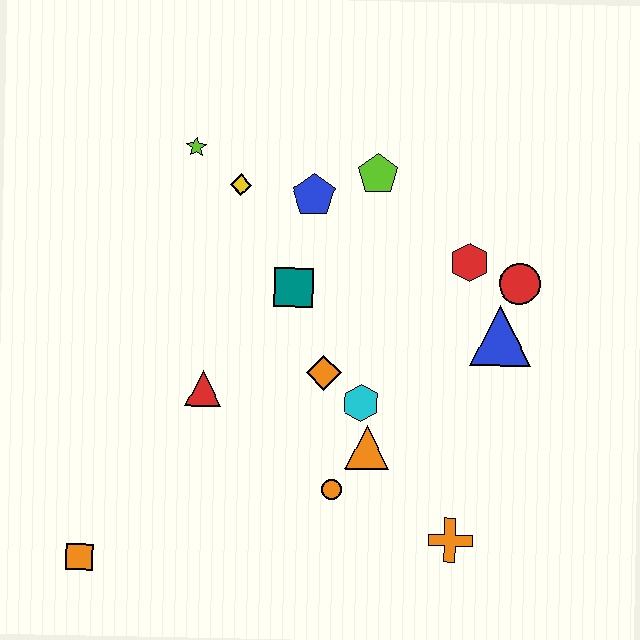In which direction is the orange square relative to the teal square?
The orange square is below the teal square.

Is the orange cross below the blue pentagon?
Yes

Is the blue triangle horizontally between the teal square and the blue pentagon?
No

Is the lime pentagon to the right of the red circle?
No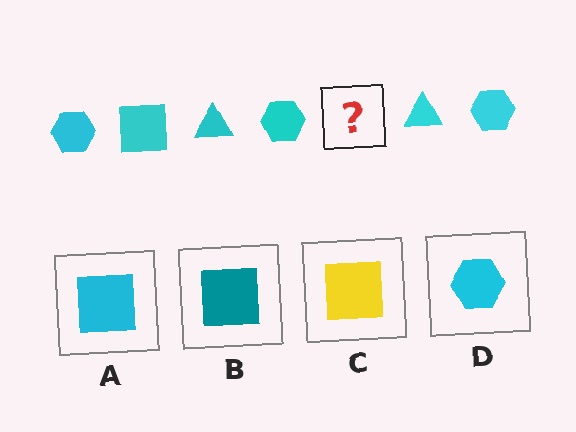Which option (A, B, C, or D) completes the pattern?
A.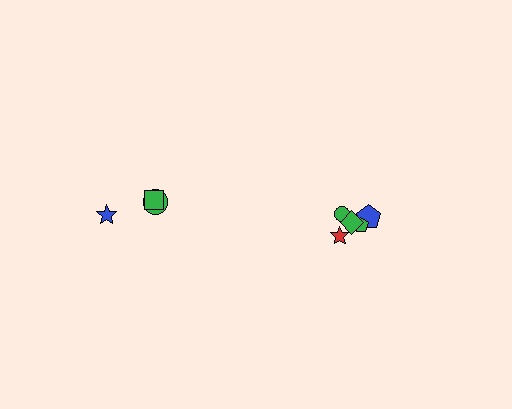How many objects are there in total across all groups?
There are 8 objects.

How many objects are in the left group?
There are 3 objects.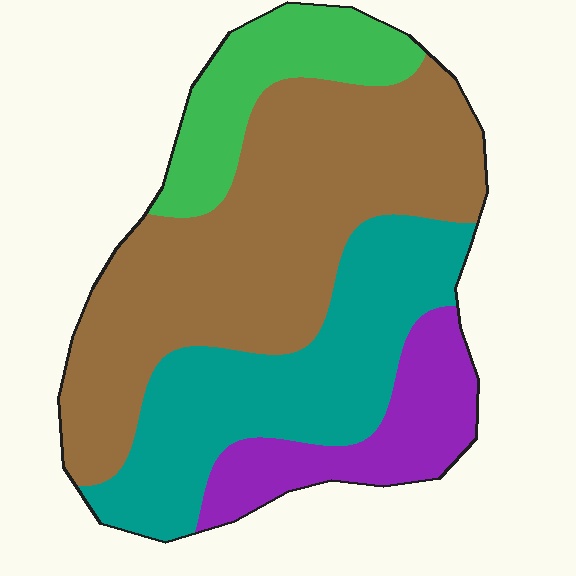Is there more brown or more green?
Brown.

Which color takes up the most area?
Brown, at roughly 45%.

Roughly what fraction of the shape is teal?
Teal takes up about one quarter (1/4) of the shape.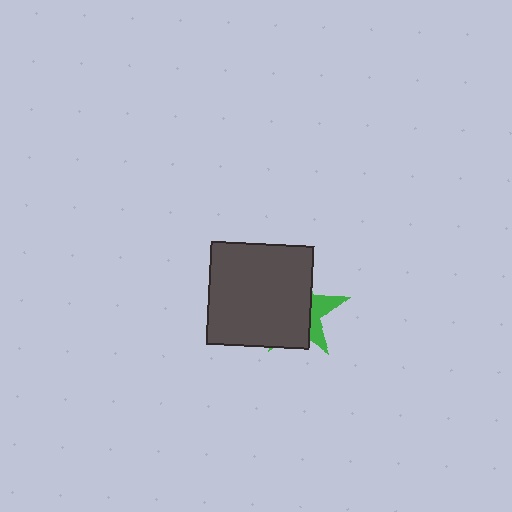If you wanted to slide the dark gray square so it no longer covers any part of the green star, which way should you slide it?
Slide it left — that is the most direct way to separate the two shapes.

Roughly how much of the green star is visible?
A small part of it is visible (roughly 31%).